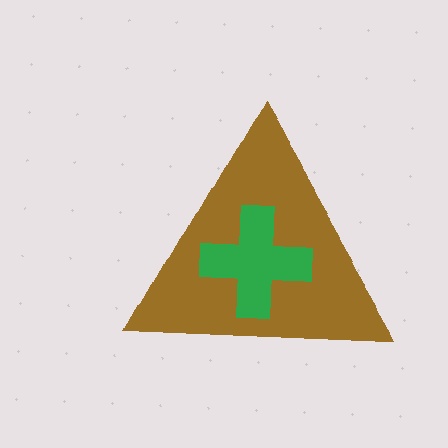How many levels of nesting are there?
2.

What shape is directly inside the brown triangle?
The green cross.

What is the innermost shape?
The green cross.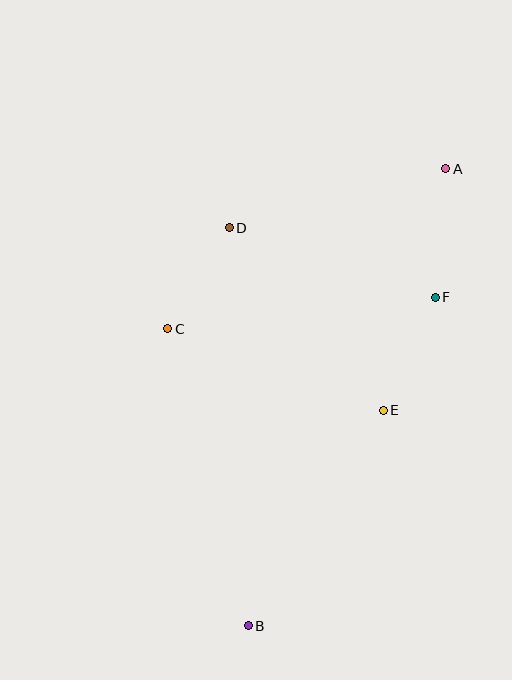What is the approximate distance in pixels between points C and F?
The distance between C and F is approximately 270 pixels.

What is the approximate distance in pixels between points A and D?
The distance between A and D is approximately 225 pixels.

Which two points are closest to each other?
Points C and D are closest to each other.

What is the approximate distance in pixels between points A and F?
The distance between A and F is approximately 129 pixels.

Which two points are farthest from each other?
Points A and B are farthest from each other.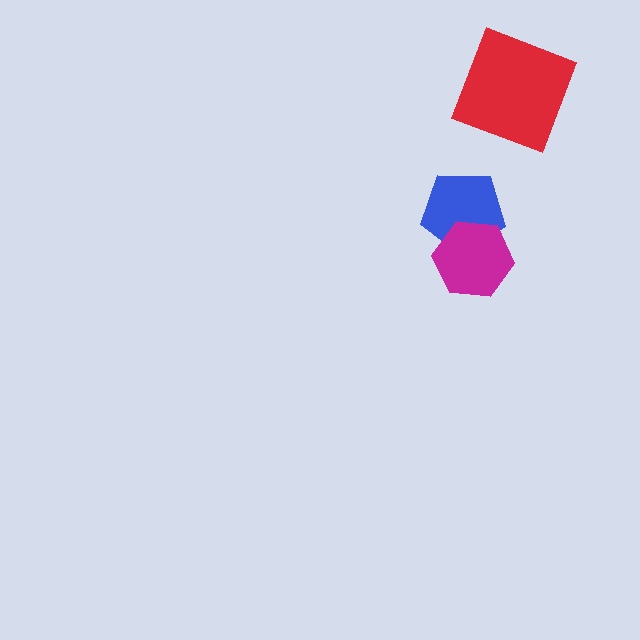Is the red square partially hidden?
No, no other shape covers it.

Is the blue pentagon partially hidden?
Yes, it is partially covered by another shape.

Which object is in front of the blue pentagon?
The magenta hexagon is in front of the blue pentagon.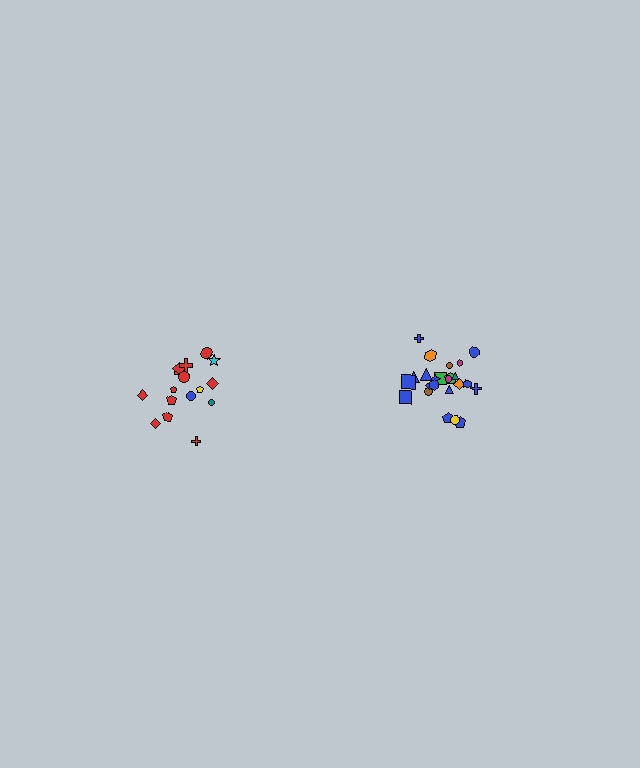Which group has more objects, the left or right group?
The right group.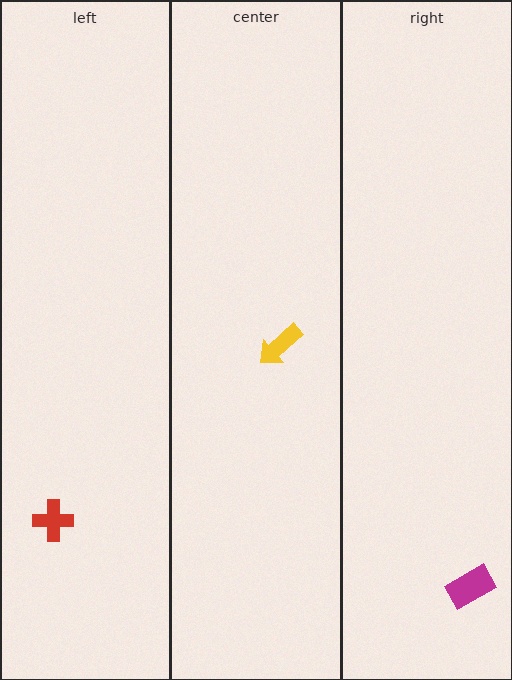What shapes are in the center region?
The yellow arrow.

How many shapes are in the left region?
1.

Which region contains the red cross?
The left region.